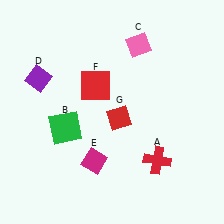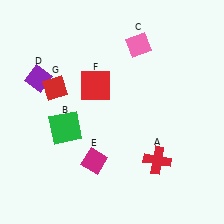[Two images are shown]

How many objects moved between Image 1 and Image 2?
1 object moved between the two images.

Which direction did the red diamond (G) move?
The red diamond (G) moved left.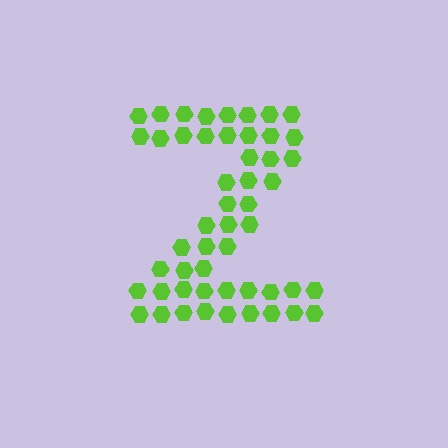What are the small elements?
The small elements are hexagons.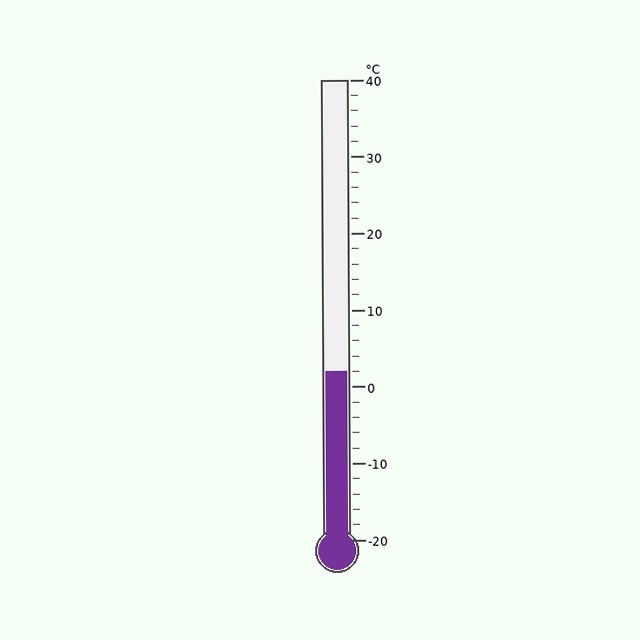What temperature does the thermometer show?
The thermometer shows approximately 2°C.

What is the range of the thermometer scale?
The thermometer scale ranges from -20°C to 40°C.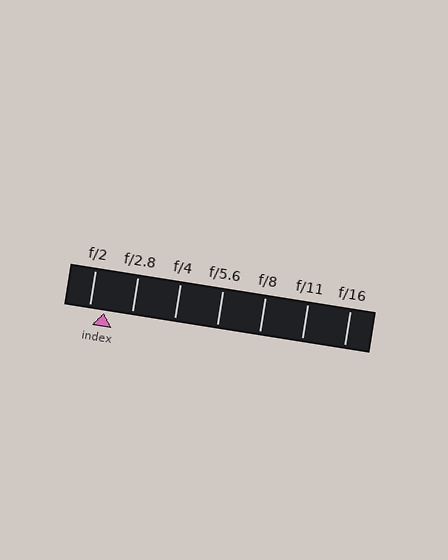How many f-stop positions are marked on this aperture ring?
There are 7 f-stop positions marked.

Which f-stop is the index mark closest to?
The index mark is closest to f/2.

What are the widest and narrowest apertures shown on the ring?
The widest aperture shown is f/2 and the narrowest is f/16.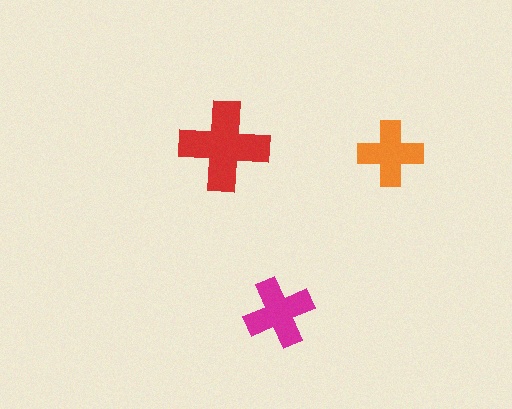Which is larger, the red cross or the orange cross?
The red one.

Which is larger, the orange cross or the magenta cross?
The magenta one.